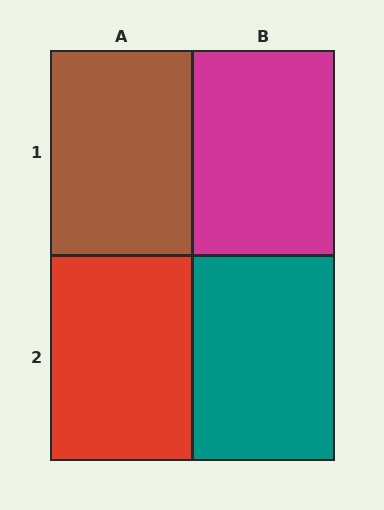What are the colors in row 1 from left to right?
Brown, magenta.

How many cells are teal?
1 cell is teal.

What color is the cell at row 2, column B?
Teal.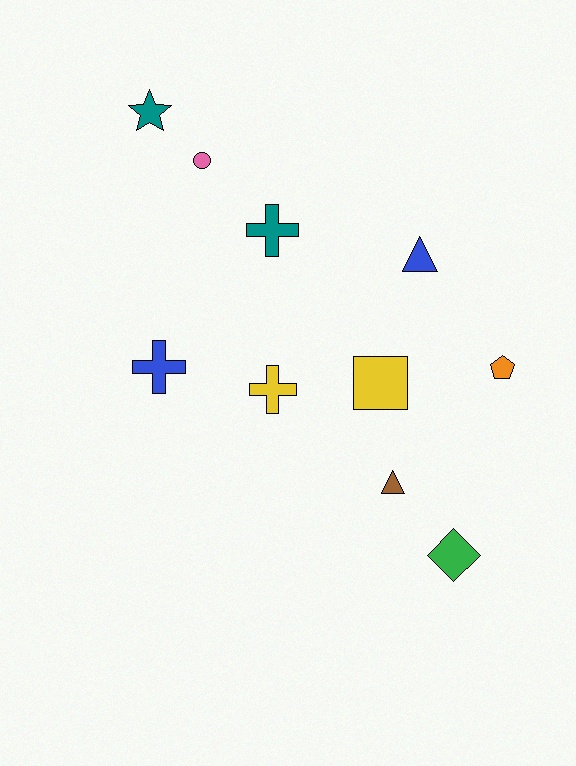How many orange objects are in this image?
There is 1 orange object.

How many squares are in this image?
There is 1 square.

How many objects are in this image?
There are 10 objects.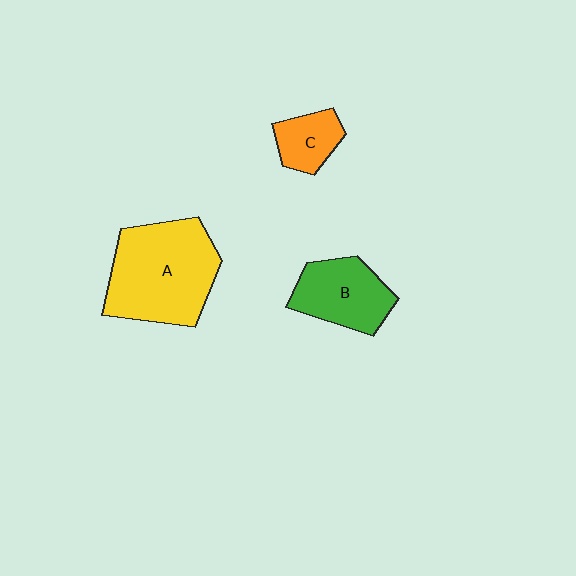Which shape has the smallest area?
Shape C (orange).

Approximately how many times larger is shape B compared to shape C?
Approximately 1.7 times.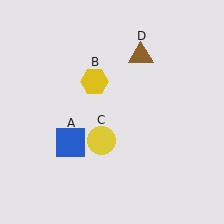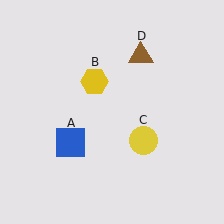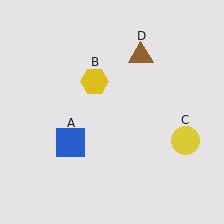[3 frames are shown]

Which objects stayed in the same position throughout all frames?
Blue square (object A) and yellow hexagon (object B) and brown triangle (object D) remained stationary.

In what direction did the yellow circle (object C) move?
The yellow circle (object C) moved right.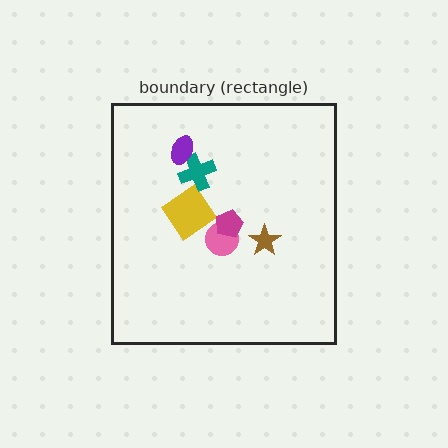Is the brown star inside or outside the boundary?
Inside.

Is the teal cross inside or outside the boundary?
Inside.